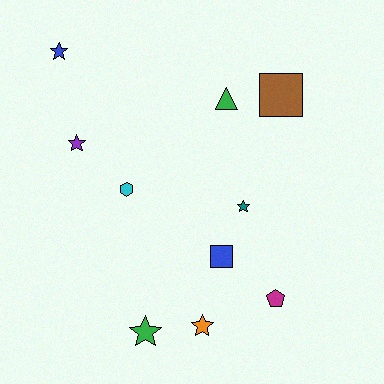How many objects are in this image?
There are 10 objects.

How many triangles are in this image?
There is 1 triangle.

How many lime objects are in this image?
There are no lime objects.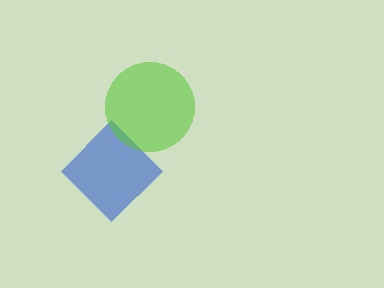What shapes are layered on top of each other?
The layered shapes are: a blue diamond, a lime circle.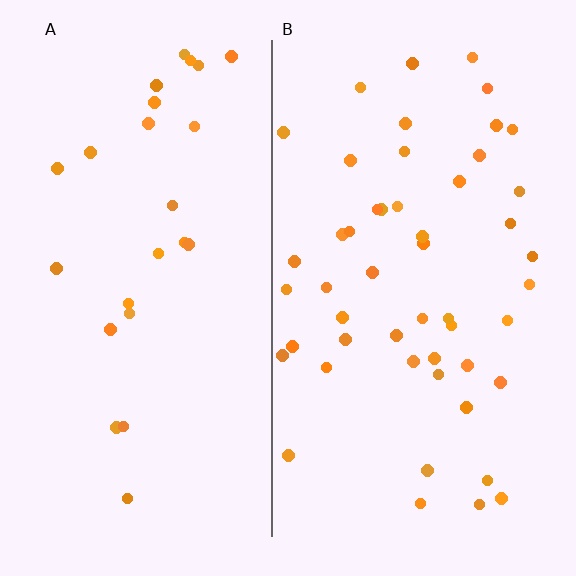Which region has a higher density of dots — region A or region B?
B (the right).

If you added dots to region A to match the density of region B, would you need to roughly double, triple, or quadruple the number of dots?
Approximately double.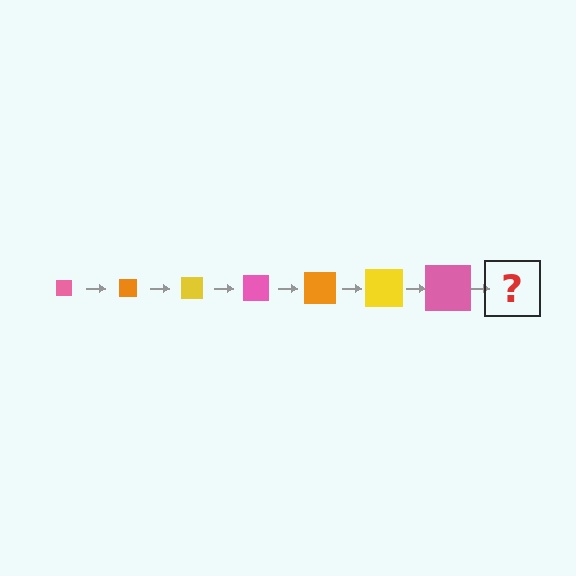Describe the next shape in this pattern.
It should be an orange square, larger than the previous one.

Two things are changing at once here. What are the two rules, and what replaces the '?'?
The two rules are that the square grows larger each step and the color cycles through pink, orange, and yellow. The '?' should be an orange square, larger than the previous one.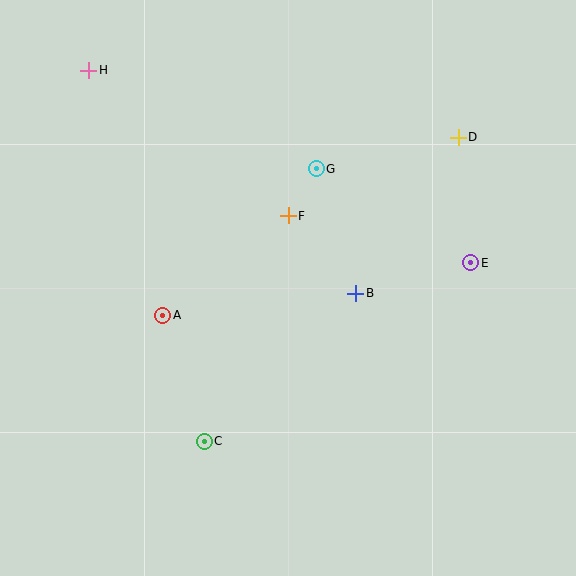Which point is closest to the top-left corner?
Point H is closest to the top-left corner.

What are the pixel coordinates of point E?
Point E is at (471, 263).